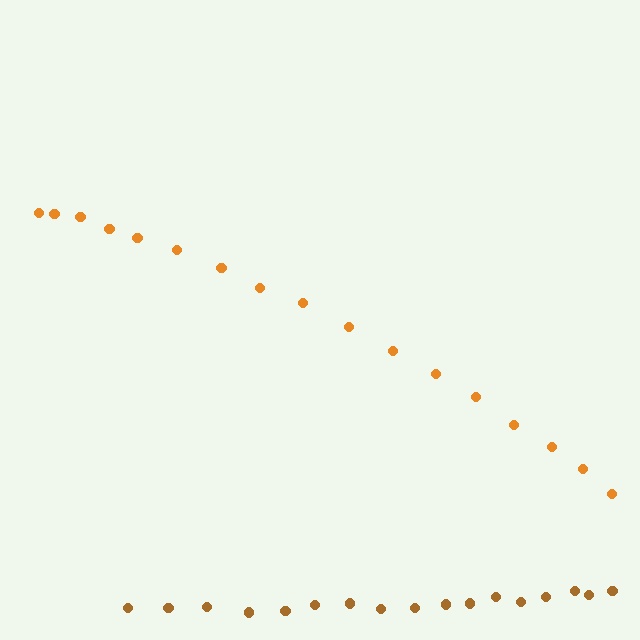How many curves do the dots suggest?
There are 2 distinct paths.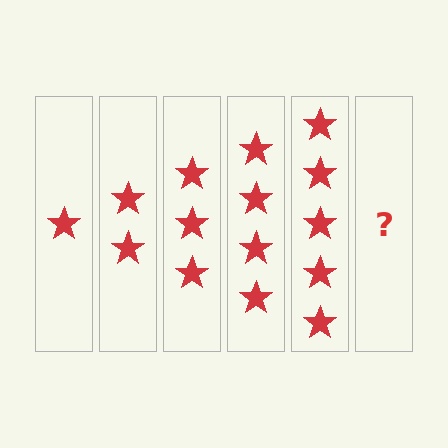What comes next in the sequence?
The next element should be 6 stars.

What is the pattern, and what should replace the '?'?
The pattern is that each step adds one more star. The '?' should be 6 stars.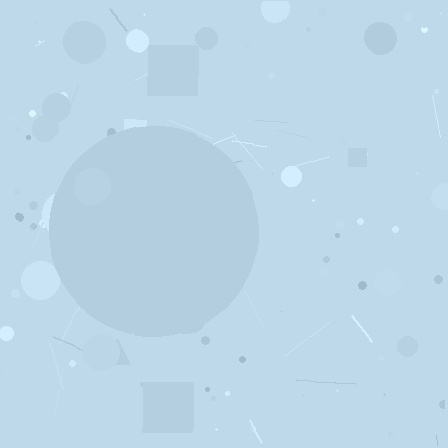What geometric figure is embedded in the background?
A circle is embedded in the background.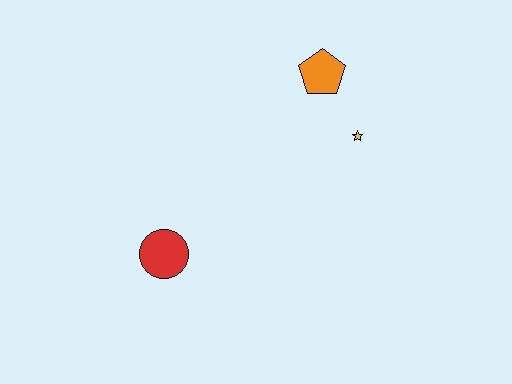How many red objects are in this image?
There is 1 red object.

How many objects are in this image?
There are 3 objects.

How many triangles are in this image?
There are no triangles.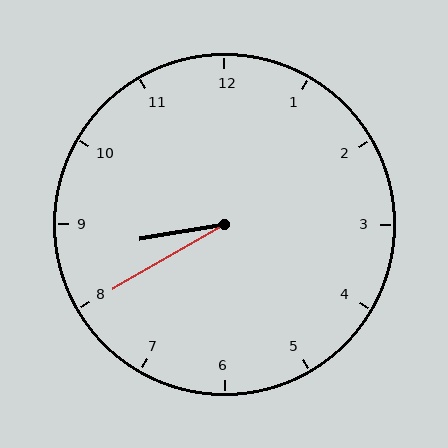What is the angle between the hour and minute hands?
Approximately 20 degrees.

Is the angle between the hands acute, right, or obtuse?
It is acute.